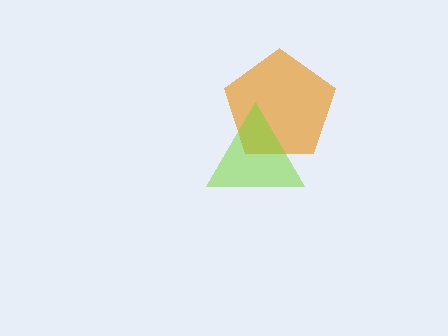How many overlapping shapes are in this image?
There are 2 overlapping shapes in the image.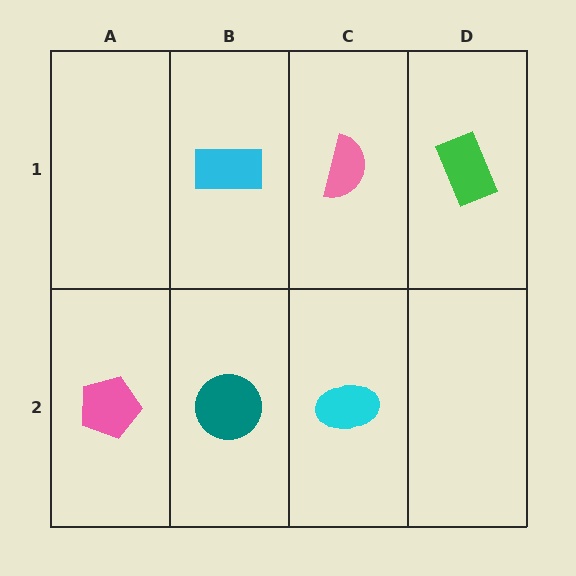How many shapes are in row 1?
3 shapes.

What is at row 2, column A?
A pink pentagon.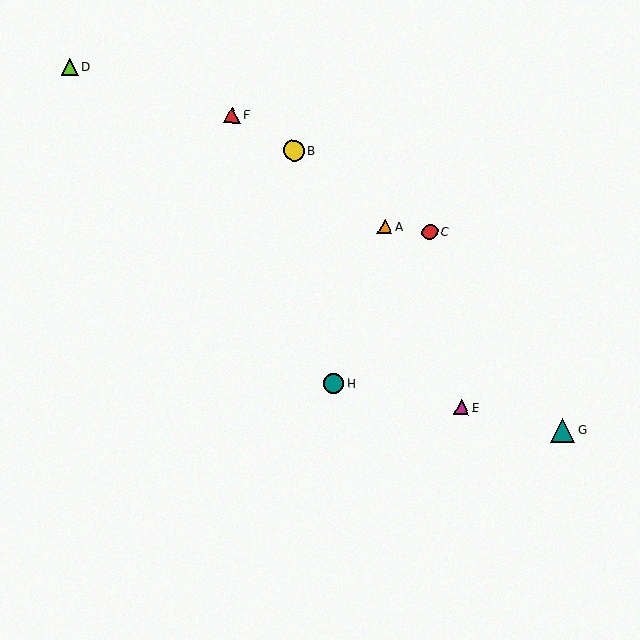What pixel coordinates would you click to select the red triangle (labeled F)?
Click at (232, 115) to select the red triangle F.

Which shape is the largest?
The teal triangle (labeled G) is the largest.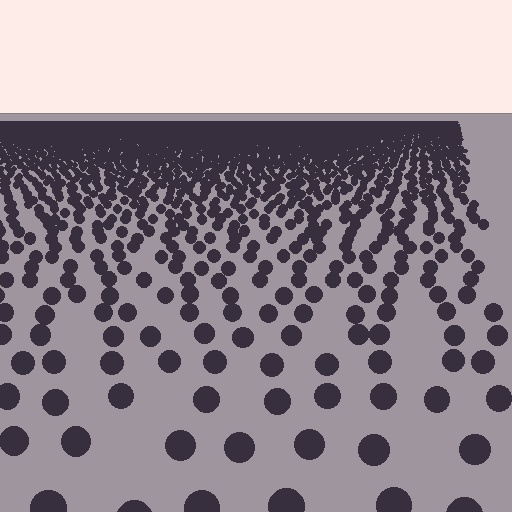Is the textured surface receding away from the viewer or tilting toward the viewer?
The surface is receding away from the viewer. Texture elements get smaller and denser toward the top.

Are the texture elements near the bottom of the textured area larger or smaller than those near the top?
Larger. Near the bottom, elements are closer to the viewer and appear at a bigger on-screen size.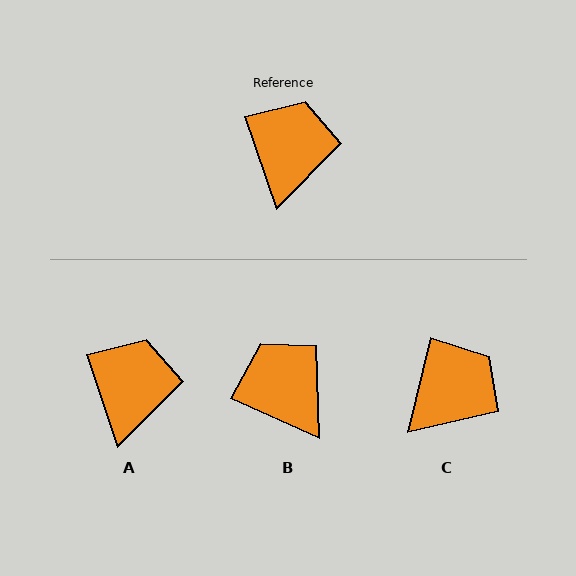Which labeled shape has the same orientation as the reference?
A.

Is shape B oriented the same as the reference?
No, it is off by about 47 degrees.